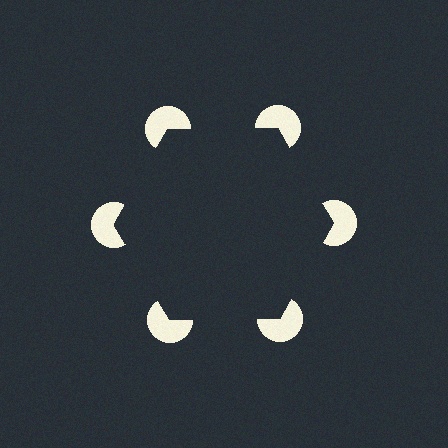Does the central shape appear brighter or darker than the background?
It typically appears slightly darker than the background, even though no actual brightness change is drawn.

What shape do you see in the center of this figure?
An illusory hexagon — its edges are inferred from the aligned wedge cuts in the pac-man discs, not physically drawn.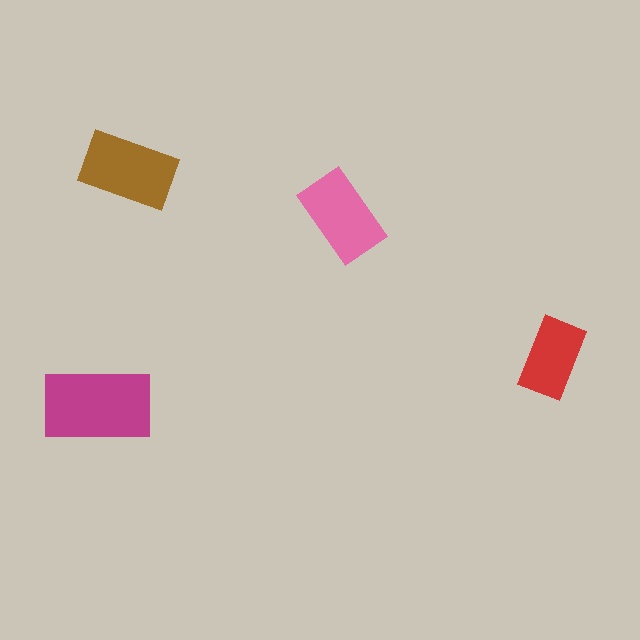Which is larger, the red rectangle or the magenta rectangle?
The magenta one.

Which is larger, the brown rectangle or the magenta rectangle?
The magenta one.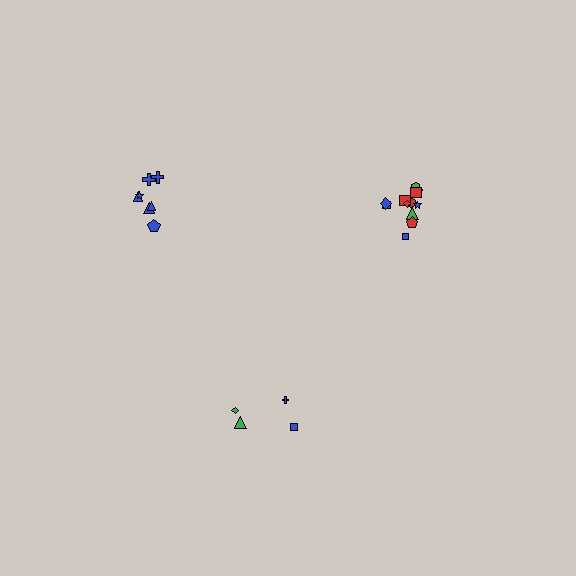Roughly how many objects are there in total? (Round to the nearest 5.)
Roughly 25 objects in total.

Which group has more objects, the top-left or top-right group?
The top-right group.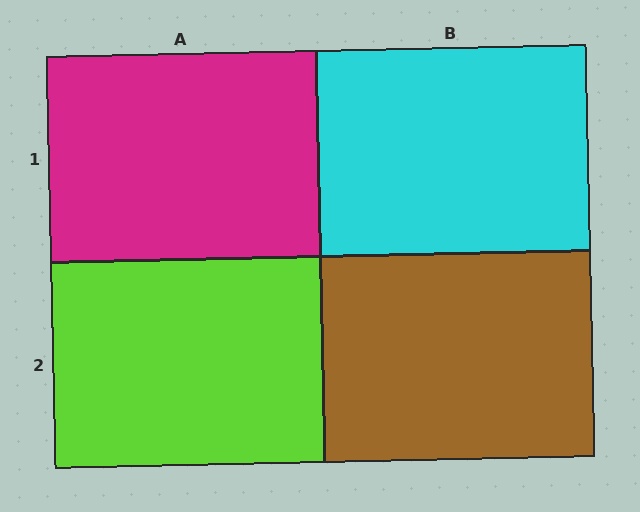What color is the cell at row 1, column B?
Cyan.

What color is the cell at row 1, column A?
Magenta.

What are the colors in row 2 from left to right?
Lime, brown.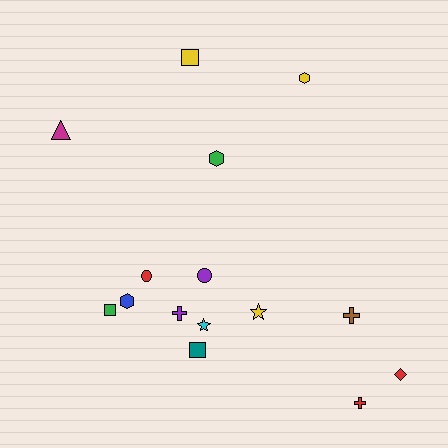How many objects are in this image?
There are 15 objects.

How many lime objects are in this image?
There are no lime objects.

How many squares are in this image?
There are 3 squares.